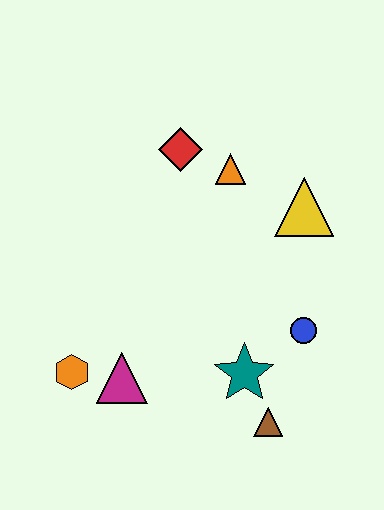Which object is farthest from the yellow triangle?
The orange hexagon is farthest from the yellow triangle.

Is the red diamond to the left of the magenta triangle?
No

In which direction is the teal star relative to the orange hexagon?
The teal star is to the right of the orange hexagon.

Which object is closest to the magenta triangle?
The orange hexagon is closest to the magenta triangle.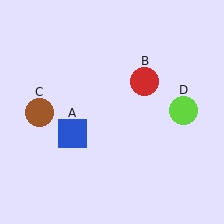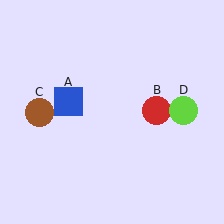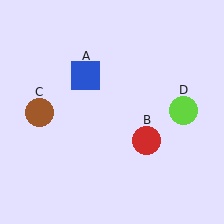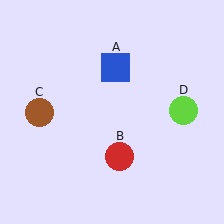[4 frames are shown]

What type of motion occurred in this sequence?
The blue square (object A), red circle (object B) rotated clockwise around the center of the scene.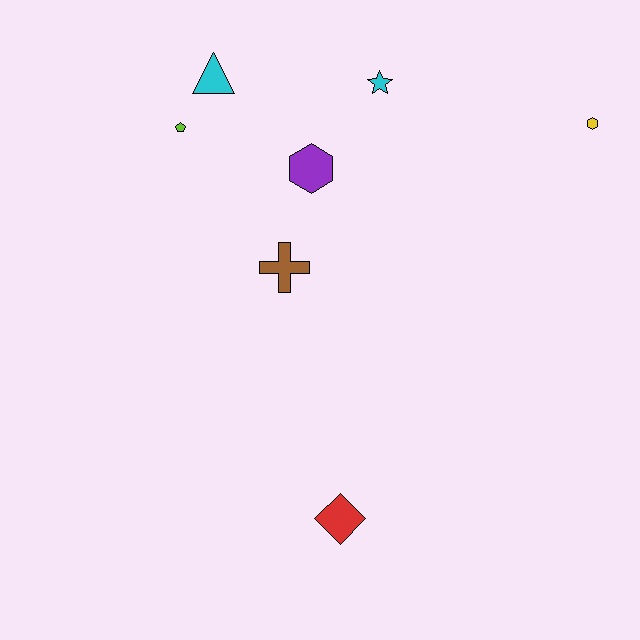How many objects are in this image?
There are 7 objects.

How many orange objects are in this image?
There are no orange objects.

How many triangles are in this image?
There is 1 triangle.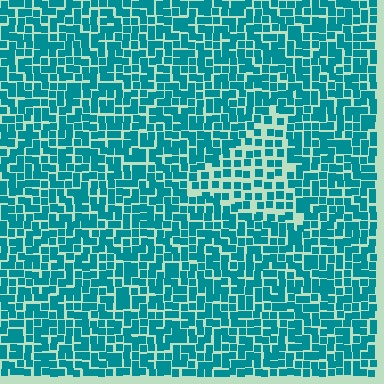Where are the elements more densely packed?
The elements are more densely packed outside the triangle boundary.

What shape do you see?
I see a triangle.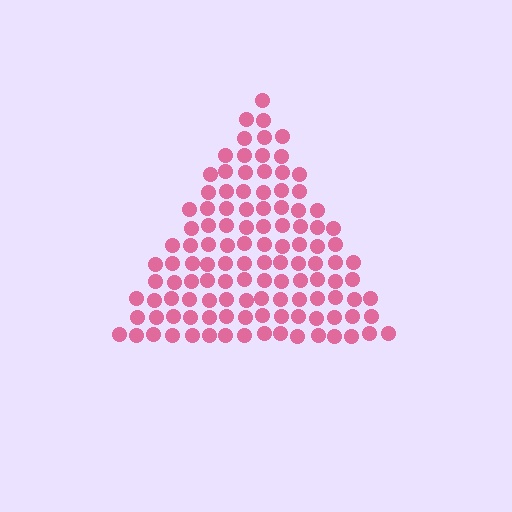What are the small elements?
The small elements are circles.